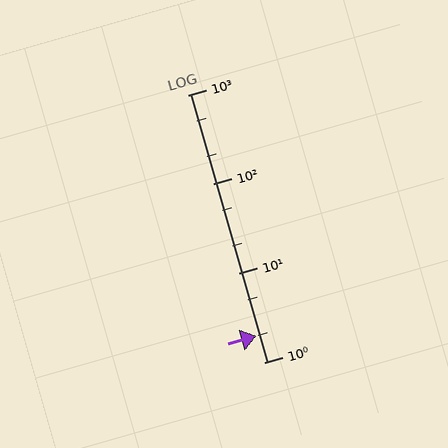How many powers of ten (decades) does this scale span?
The scale spans 3 decades, from 1 to 1000.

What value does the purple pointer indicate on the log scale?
The pointer indicates approximately 2.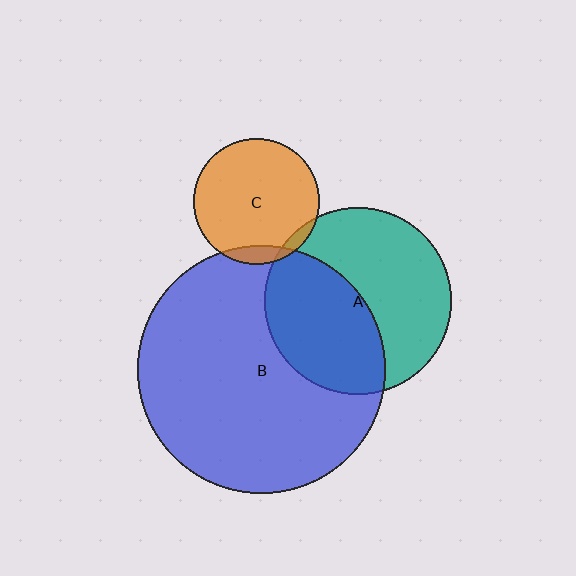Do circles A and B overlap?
Yes.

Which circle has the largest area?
Circle B (blue).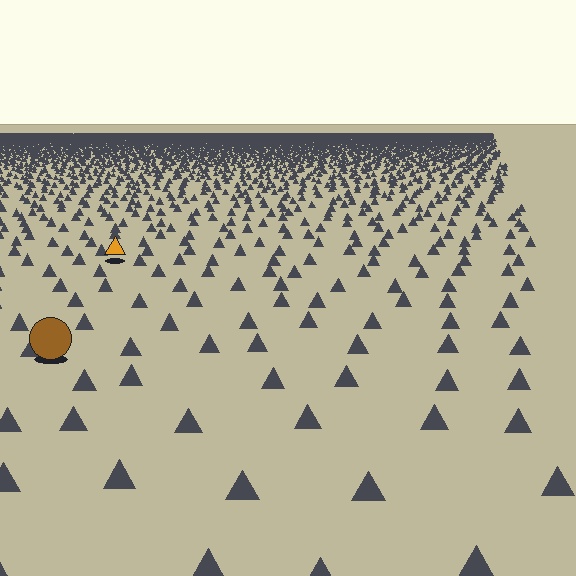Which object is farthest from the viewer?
The orange triangle is farthest from the viewer. It appears smaller and the ground texture around it is denser.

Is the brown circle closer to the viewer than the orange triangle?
Yes. The brown circle is closer — you can tell from the texture gradient: the ground texture is coarser near it.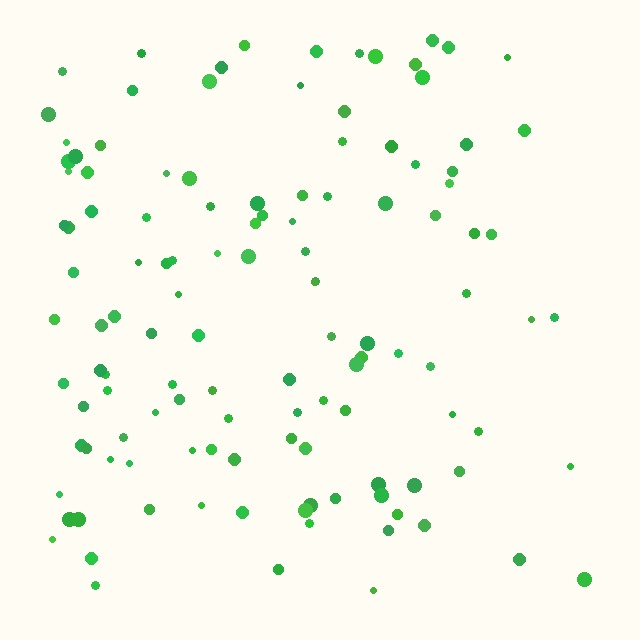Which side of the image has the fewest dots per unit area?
The right.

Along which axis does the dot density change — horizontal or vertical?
Horizontal.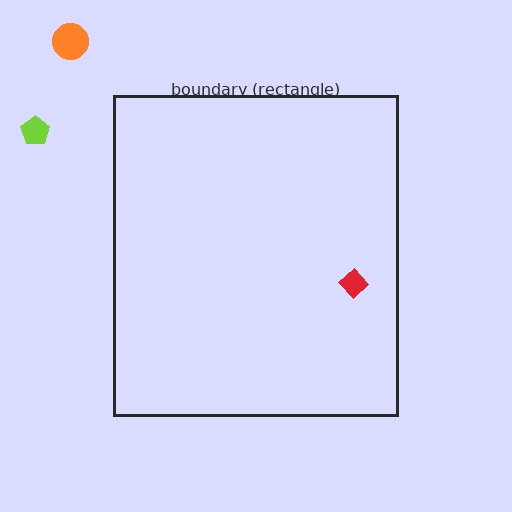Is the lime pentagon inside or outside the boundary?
Outside.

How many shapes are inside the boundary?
1 inside, 2 outside.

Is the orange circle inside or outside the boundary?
Outside.